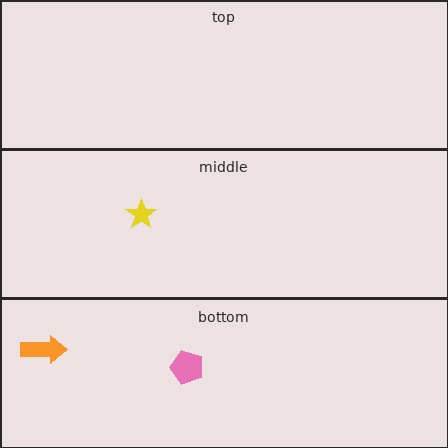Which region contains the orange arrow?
The bottom region.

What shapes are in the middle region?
The yellow star.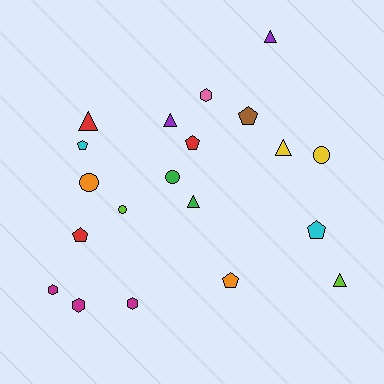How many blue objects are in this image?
There are no blue objects.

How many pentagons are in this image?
There are 6 pentagons.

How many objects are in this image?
There are 20 objects.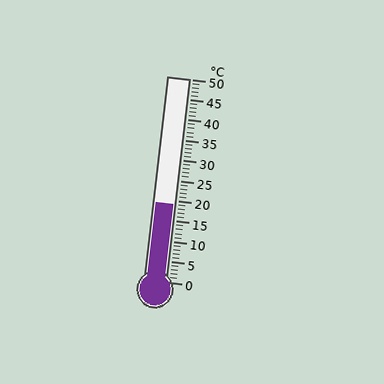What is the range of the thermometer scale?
The thermometer scale ranges from 0°C to 50°C.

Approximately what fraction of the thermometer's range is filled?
The thermometer is filled to approximately 40% of its range.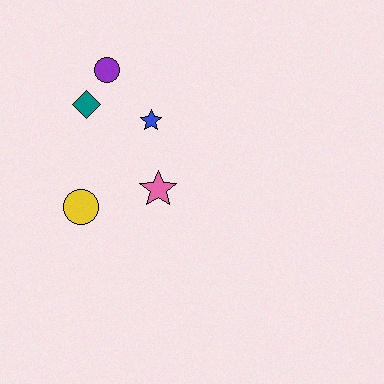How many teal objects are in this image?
There is 1 teal object.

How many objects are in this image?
There are 5 objects.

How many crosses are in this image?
There are no crosses.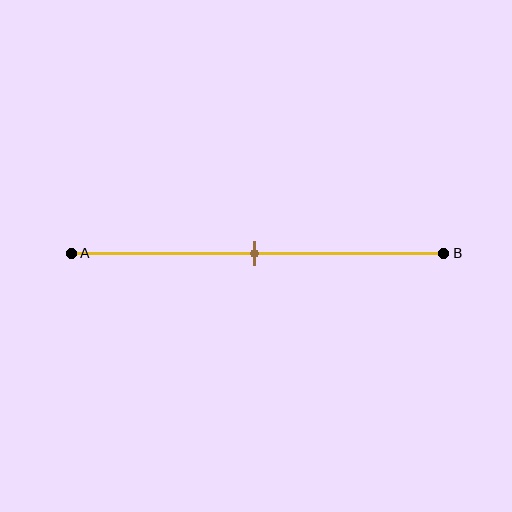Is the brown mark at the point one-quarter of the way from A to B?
No, the mark is at about 50% from A, not at the 25% one-quarter point.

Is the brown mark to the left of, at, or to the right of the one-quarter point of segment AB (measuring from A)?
The brown mark is to the right of the one-quarter point of segment AB.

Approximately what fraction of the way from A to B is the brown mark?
The brown mark is approximately 50% of the way from A to B.